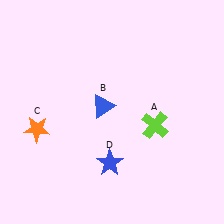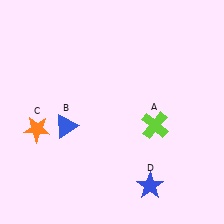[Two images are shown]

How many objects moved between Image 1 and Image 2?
2 objects moved between the two images.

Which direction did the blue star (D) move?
The blue star (D) moved right.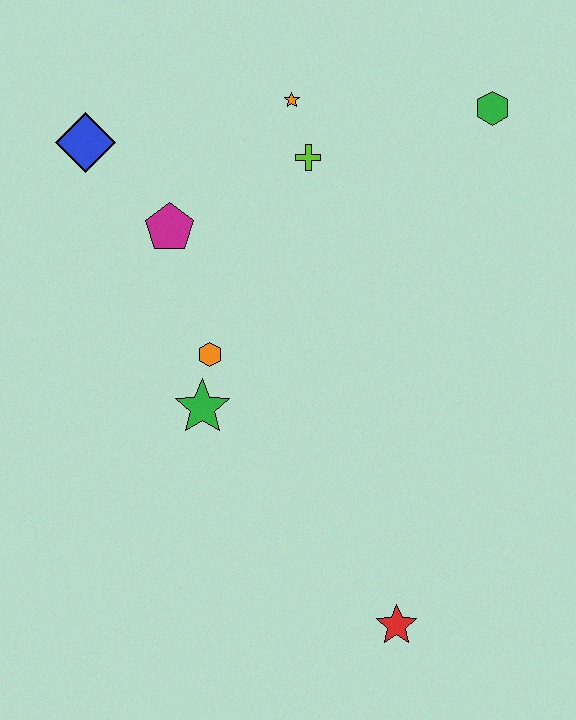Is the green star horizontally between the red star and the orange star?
No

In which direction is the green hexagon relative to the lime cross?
The green hexagon is to the right of the lime cross.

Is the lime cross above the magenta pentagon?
Yes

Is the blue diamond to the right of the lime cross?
No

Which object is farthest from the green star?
The green hexagon is farthest from the green star.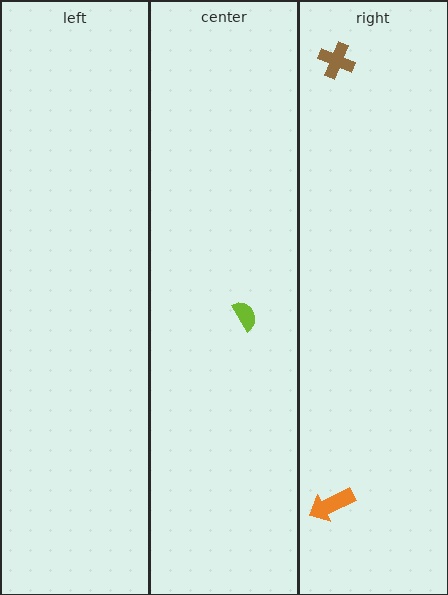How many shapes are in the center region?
1.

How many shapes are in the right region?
2.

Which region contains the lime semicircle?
The center region.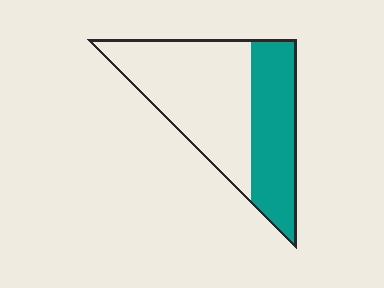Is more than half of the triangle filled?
No.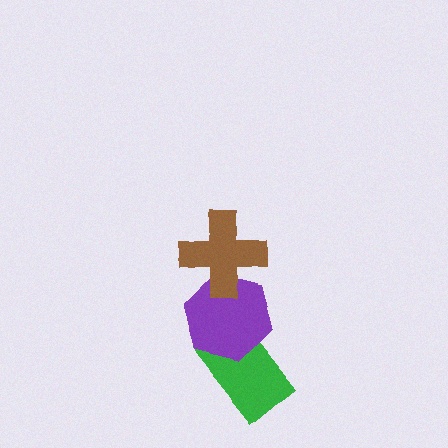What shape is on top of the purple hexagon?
The brown cross is on top of the purple hexagon.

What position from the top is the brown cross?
The brown cross is 1st from the top.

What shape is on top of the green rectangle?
The purple hexagon is on top of the green rectangle.